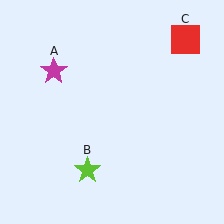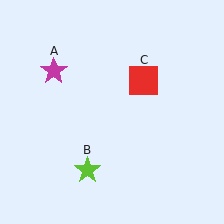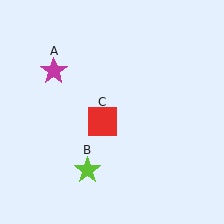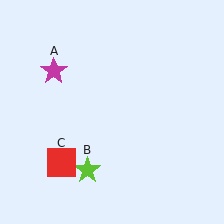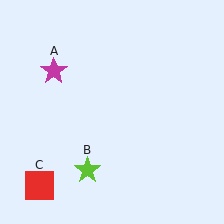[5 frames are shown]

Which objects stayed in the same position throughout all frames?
Magenta star (object A) and lime star (object B) remained stationary.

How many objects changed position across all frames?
1 object changed position: red square (object C).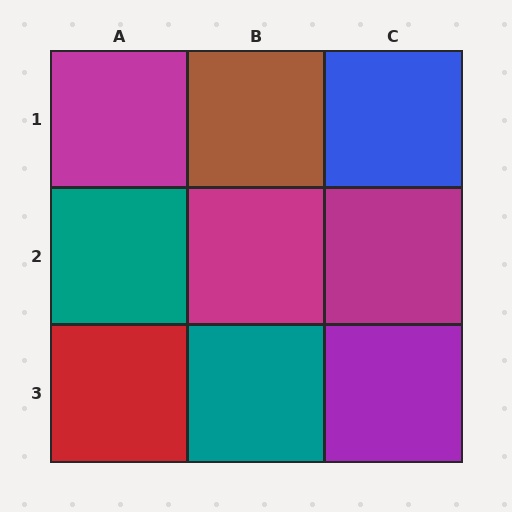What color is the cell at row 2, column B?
Magenta.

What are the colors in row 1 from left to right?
Magenta, brown, blue.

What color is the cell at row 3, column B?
Teal.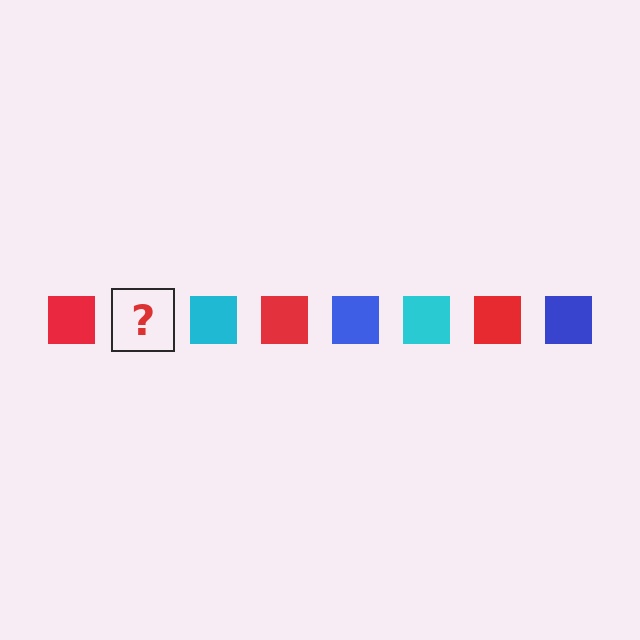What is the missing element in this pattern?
The missing element is a blue square.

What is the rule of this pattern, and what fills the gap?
The rule is that the pattern cycles through red, blue, cyan squares. The gap should be filled with a blue square.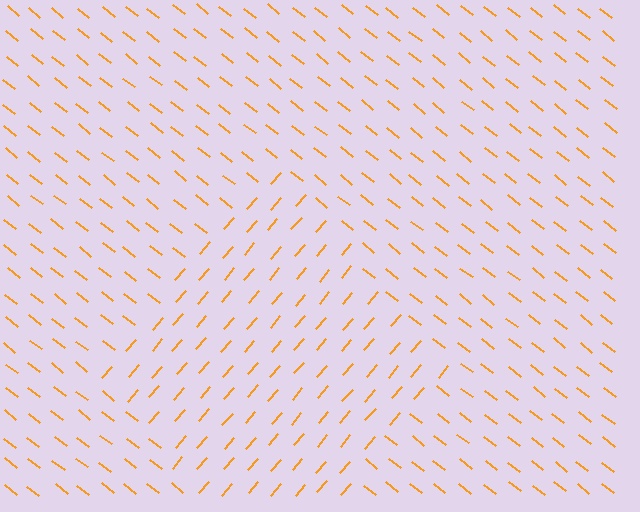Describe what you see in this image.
The image is filled with small orange line segments. A diamond region in the image has lines oriented differently from the surrounding lines, creating a visible texture boundary.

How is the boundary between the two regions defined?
The boundary is defined purely by a change in line orientation (approximately 87 degrees difference). All lines are the same color and thickness.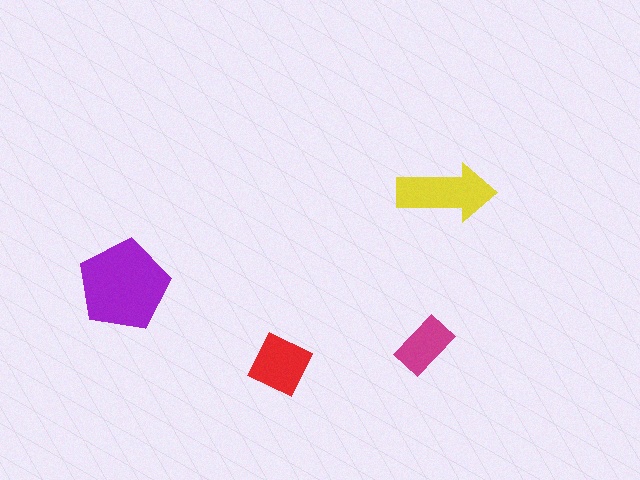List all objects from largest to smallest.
The purple pentagon, the yellow arrow, the red diamond, the magenta rectangle.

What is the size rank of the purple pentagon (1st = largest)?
1st.